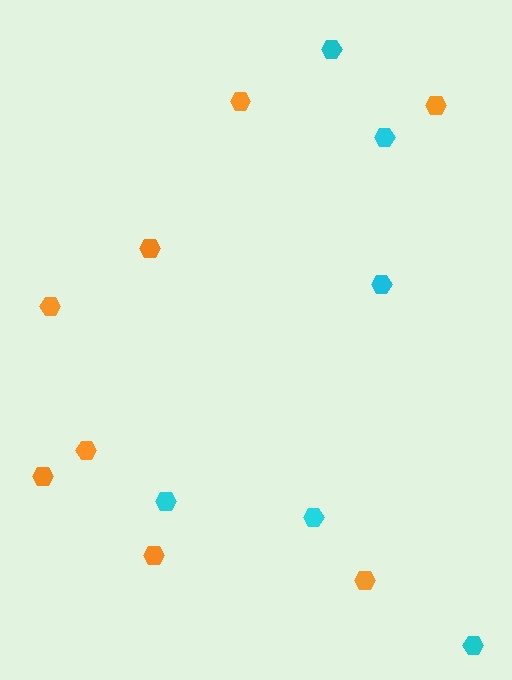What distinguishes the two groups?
There are 2 groups: one group of cyan hexagons (6) and one group of orange hexagons (8).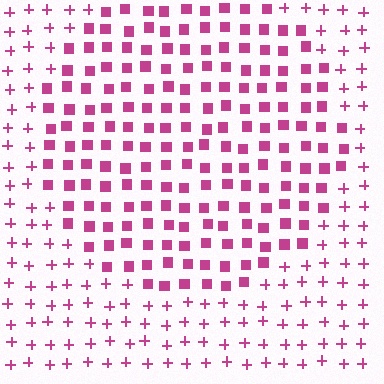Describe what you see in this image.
The image is filled with small magenta elements arranged in a uniform grid. A circle-shaped region contains squares, while the surrounding area contains plus signs. The boundary is defined purely by the change in element shape.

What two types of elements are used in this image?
The image uses squares inside the circle region and plus signs outside it.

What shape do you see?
I see a circle.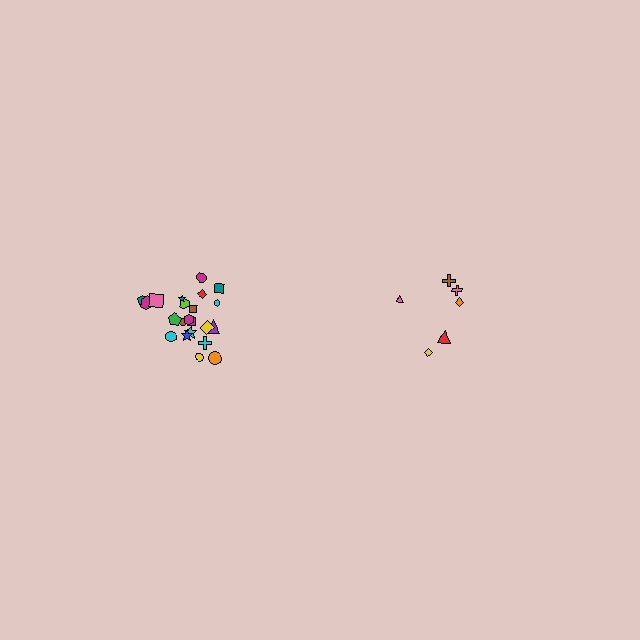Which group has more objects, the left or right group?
The left group.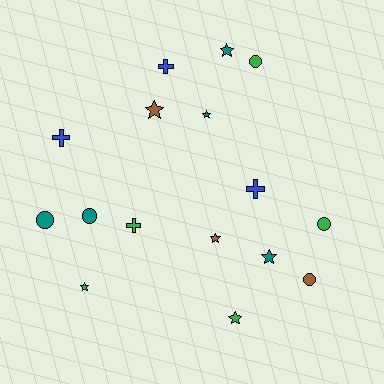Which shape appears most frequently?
Star, with 7 objects.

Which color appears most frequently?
Green, with 5 objects.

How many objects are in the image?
There are 16 objects.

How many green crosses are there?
There is 1 green cross.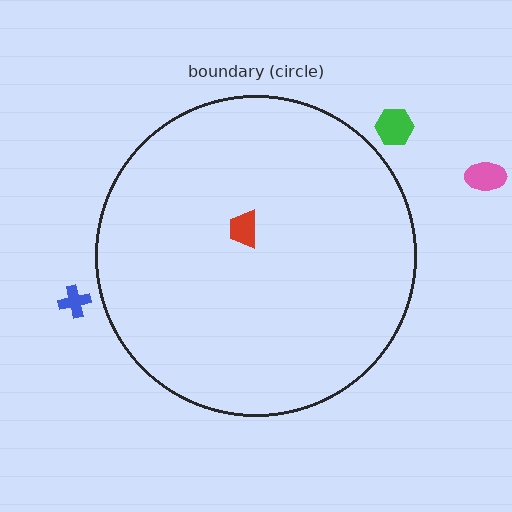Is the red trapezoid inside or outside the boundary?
Inside.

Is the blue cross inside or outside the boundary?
Outside.